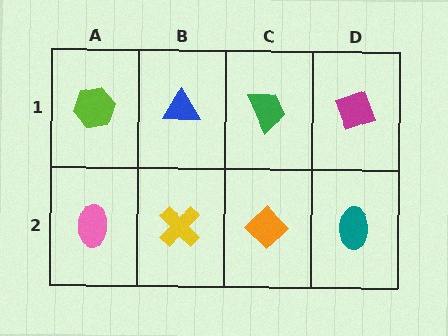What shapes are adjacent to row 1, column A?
A pink ellipse (row 2, column A), a blue triangle (row 1, column B).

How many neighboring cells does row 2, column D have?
2.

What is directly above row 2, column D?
A magenta diamond.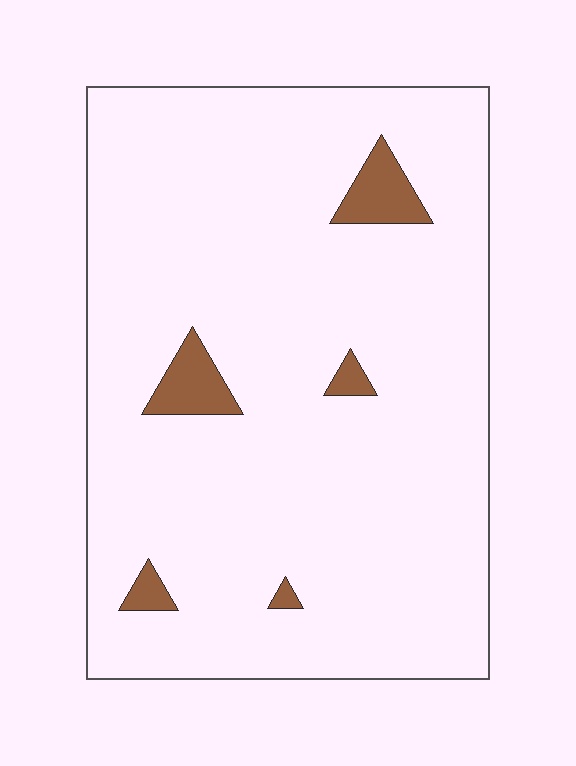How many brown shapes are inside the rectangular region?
5.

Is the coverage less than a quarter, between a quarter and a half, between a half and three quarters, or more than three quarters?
Less than a quarter.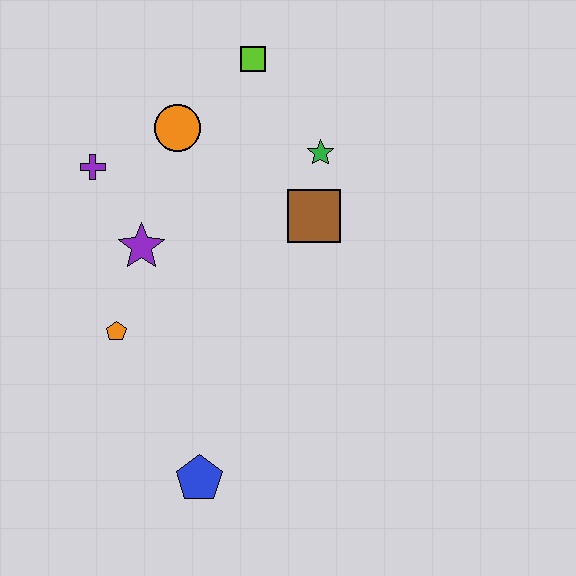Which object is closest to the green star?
The brown square is closest to the green star.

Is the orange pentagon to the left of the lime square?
Yes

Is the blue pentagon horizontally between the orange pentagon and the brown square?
Yes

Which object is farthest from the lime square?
The blue pentagon is farthest from the lime square.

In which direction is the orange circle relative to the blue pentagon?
The orange circle is above the blue pentagon.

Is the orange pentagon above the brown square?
No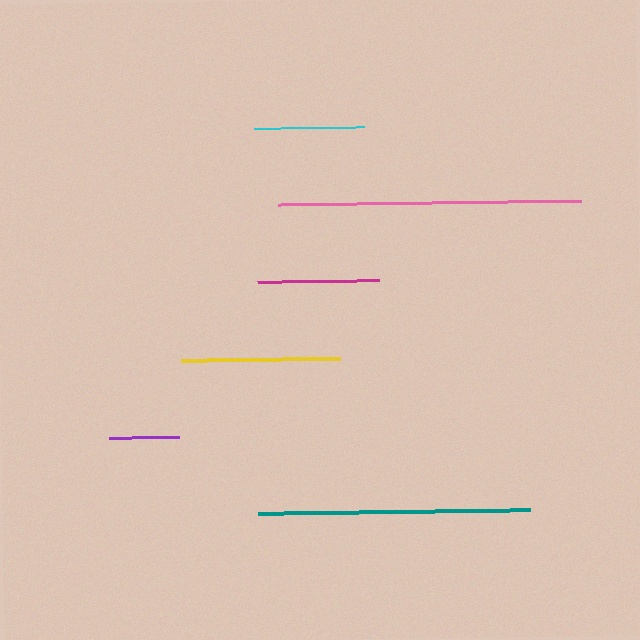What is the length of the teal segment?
The teal segment is approximately 272 pixels long.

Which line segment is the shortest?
The purple line is the shortest at approximately 70 pixels.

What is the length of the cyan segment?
The cyan segment is approximately 110 pixels long.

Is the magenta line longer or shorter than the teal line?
The teal line is longer than the magenta line.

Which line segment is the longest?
The pink line is the longest at approximately 303 pixels.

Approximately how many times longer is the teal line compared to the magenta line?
The teal line is approximately 2.2 times the length of the magenta line.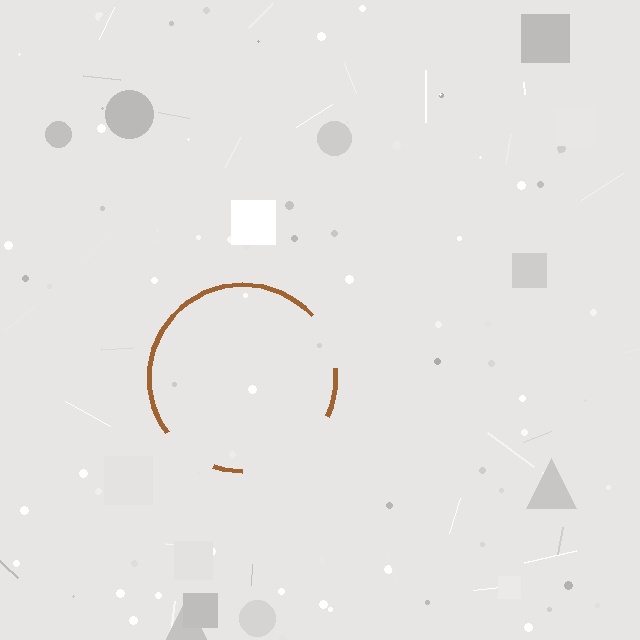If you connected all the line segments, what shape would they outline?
They would outline a circle.